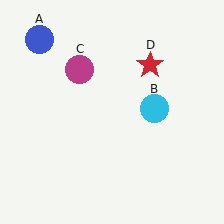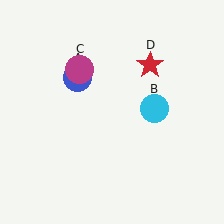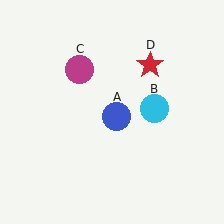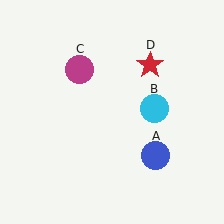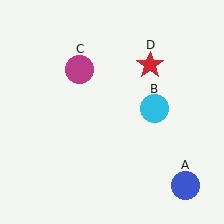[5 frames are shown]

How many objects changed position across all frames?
1 object changed position: blue circle (object A).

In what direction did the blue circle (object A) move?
The blue circle (object A) moved down and to the right.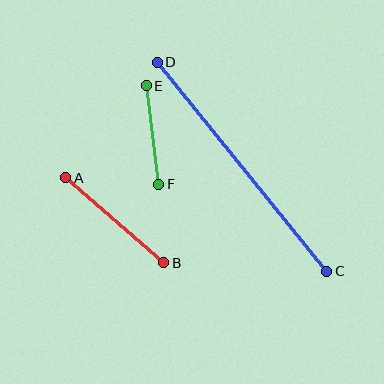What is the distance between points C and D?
The distance is approximately 269 pixels.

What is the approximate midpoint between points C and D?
The midpoint is at approximately (242, 167) pixels.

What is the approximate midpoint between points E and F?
The midpoint is at approximately (152, 135) pixels.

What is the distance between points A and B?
The distance is approximately 129 pixels.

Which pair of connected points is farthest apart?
Points C and D are farthest apart.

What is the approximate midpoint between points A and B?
The midpoint is at approximately (115, 220) pixels.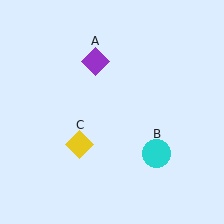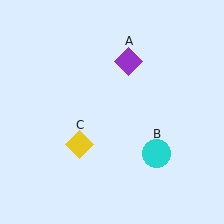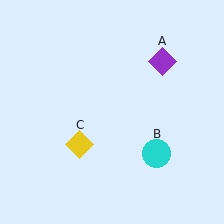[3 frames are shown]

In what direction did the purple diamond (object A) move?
The purple diamond (object A) moved right.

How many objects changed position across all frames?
1 object changed position: purple diamond (object A).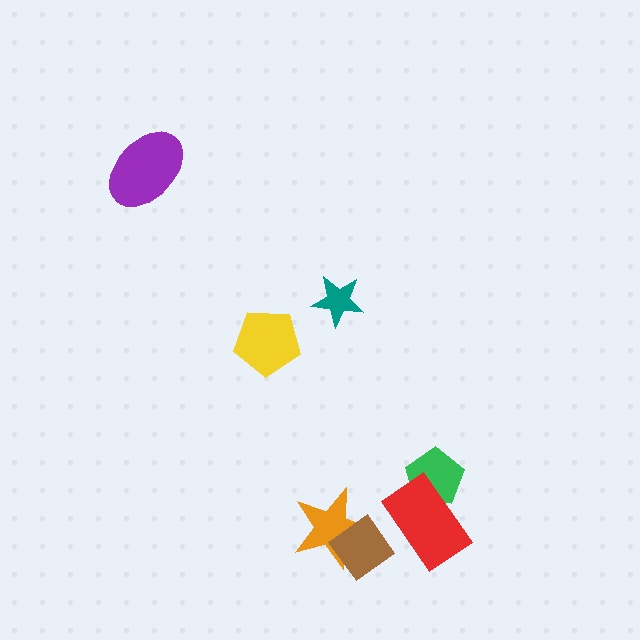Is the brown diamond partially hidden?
No, no other shape covers it.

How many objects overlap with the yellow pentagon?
0 objects overlap with the yellow pentagon.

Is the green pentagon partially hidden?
Yes, it is partially covered by another shape.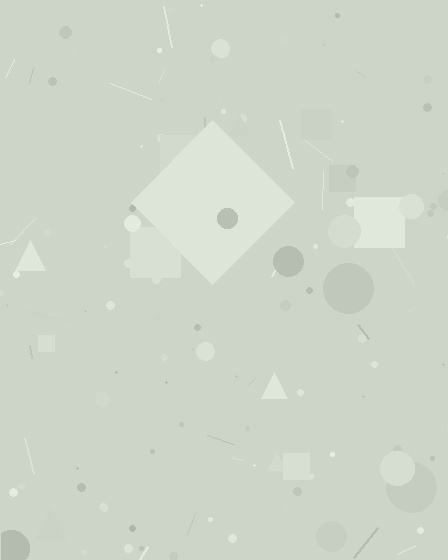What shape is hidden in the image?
A diamond is hidden in the image.